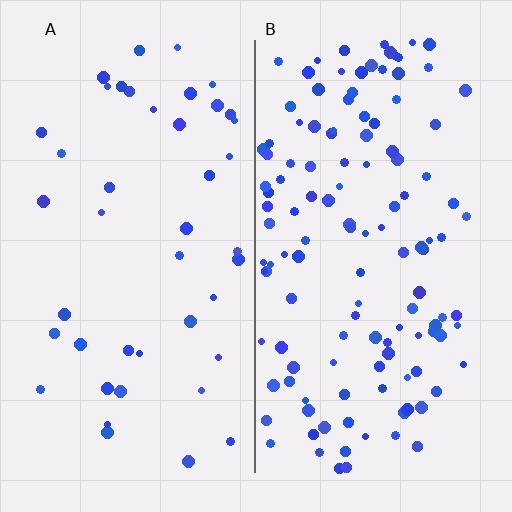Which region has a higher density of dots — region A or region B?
B (the right).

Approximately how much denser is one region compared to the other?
Approximately 2.9× — region B over region A.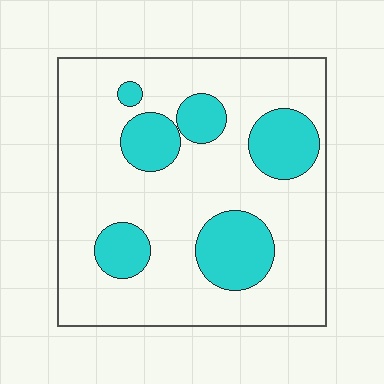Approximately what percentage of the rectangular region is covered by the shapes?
Approximately 25%.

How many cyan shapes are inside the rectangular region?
6.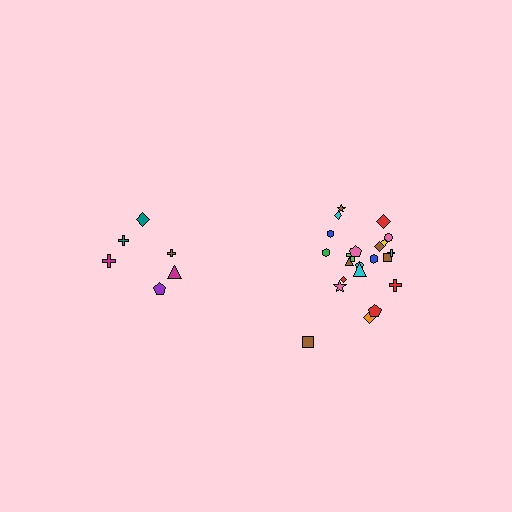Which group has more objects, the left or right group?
The right group.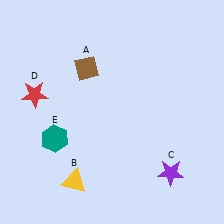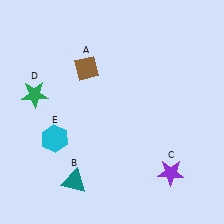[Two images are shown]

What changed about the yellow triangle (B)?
In Image 1, B is yellow. In Image 2, it changed to teal.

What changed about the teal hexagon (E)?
In Image 1, E is teal. In Image 2, it changed to cyan.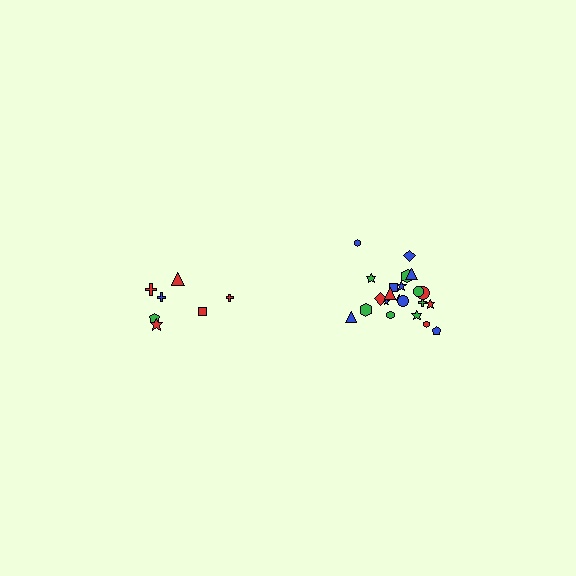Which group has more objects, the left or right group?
The right group.